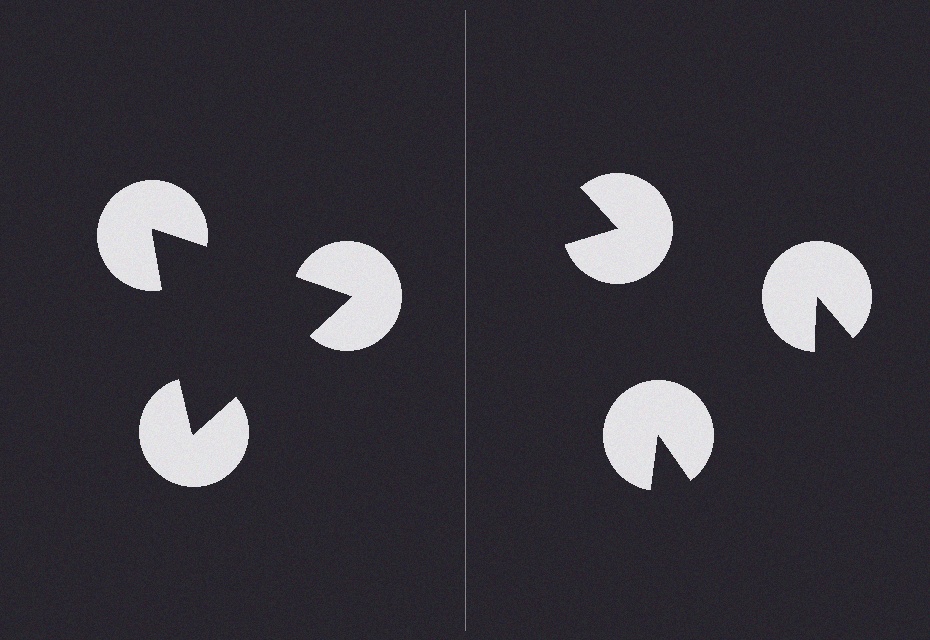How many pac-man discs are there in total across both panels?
6 — 3 on each side.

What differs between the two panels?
The pac-man discs are positioned identically on both sides; only the wedge orientations differ. On the left they align to a triangle; on the right they are misaligned.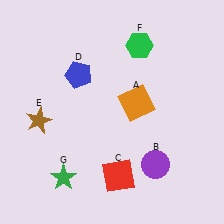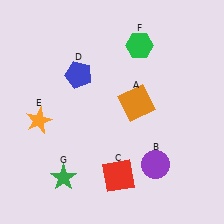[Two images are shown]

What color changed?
The star (E) changed from brown in Image 1 to orange in Image 2.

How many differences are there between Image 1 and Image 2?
There is 1 difference between the two images.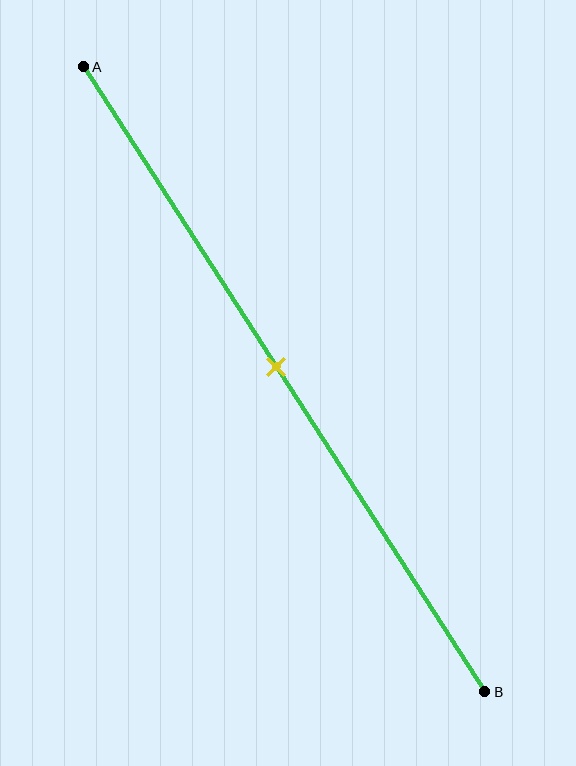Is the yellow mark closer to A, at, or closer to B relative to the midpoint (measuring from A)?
The yellow mark is approximately at the midpoint of segment AB.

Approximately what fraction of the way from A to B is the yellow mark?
The yellow mark is approximately 50% of the way from A to B.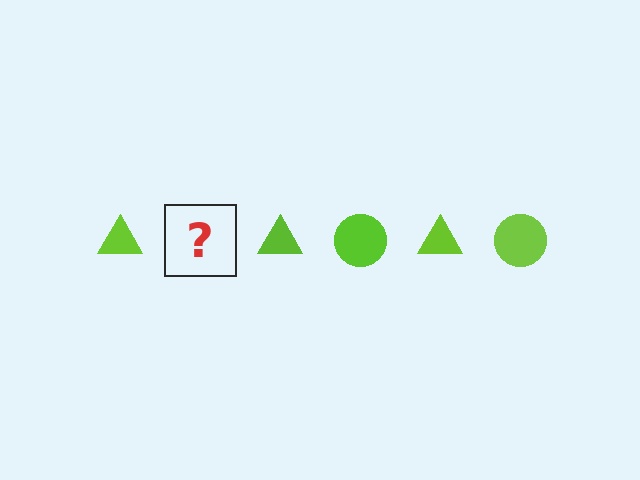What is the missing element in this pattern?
The missing element is a lime circle.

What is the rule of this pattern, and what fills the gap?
The rule is that the pattern cycles through triangle, circle shapes in lime. The gap should be filled with a lime circle.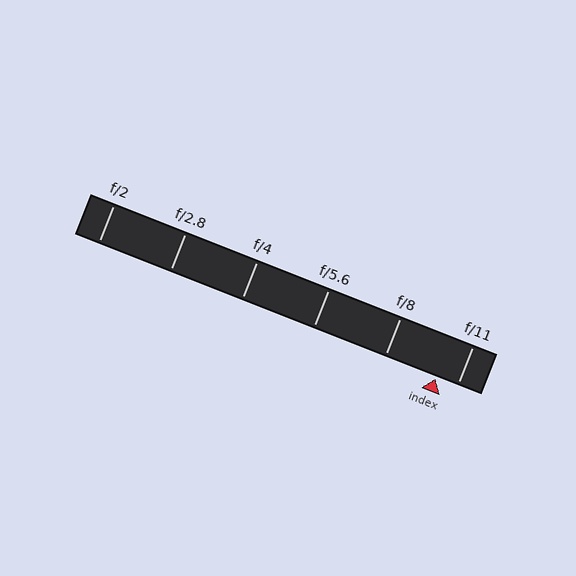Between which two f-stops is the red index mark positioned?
The index mark is between f/8 and f/11.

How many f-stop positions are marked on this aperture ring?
There are 6 f-stop positions marked.